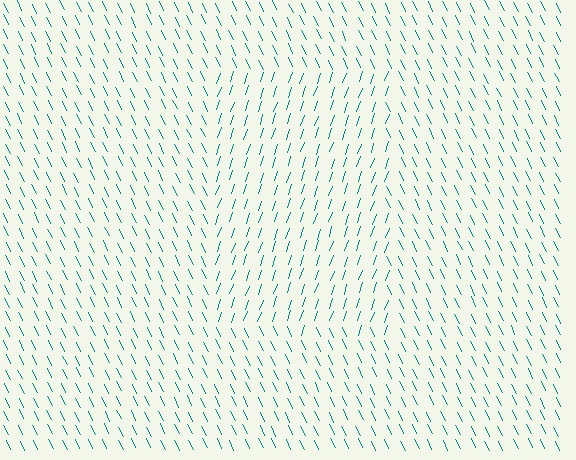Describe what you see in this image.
The image is filled with small teal line segments. A rectangle region in the image has lines oriented differently from the surrounding lines, creating a visible texture boundary.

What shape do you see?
I see a rectangle.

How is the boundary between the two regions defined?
The boundary is defined purely by a change in line orientation (approximately 45 degrees difference). All lines are the same color and thickness.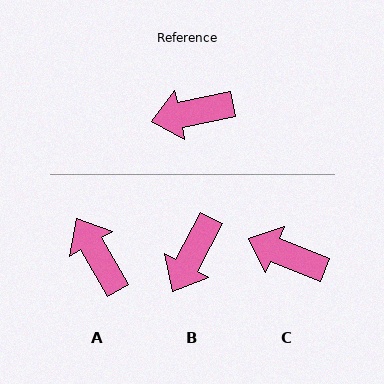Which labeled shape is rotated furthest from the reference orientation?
A, about 72 degrees away.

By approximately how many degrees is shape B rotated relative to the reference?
Approximately 50 degrees counter-clockwise.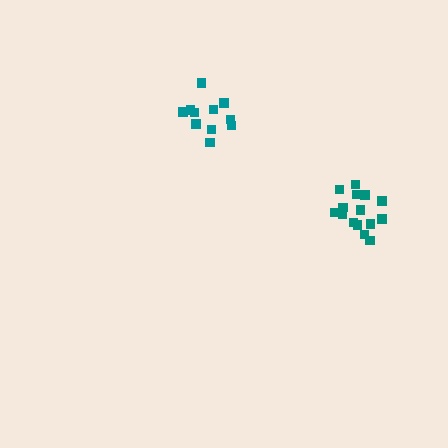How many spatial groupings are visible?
There are 2 spatial groupings.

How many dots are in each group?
Group 1: 11 dots, Group 2: 15 dots (26 total).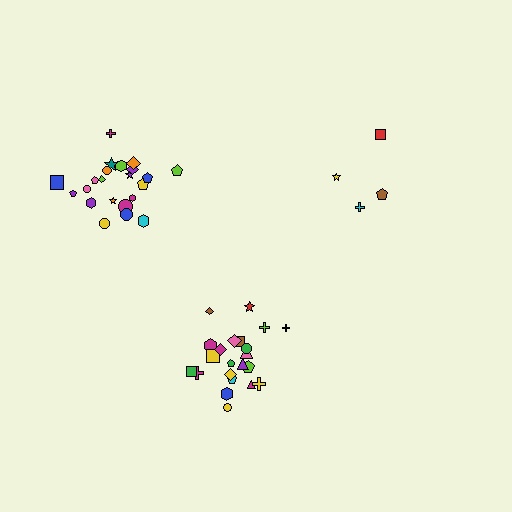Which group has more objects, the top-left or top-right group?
The top-left group.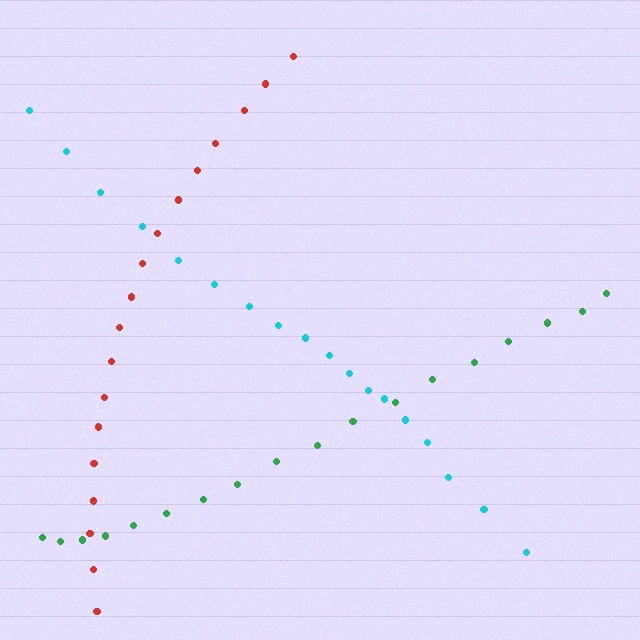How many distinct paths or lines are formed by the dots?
There are 3 distinct paths.